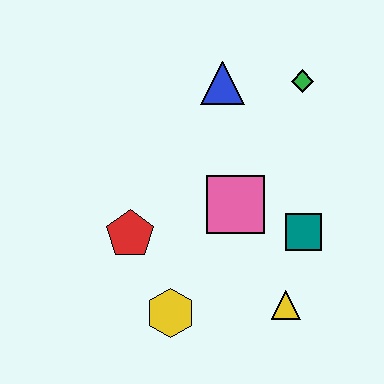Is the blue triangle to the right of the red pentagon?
Yes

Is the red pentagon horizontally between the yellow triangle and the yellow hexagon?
No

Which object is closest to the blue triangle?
The green diamond is closest to the blue triangle.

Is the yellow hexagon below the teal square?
Yes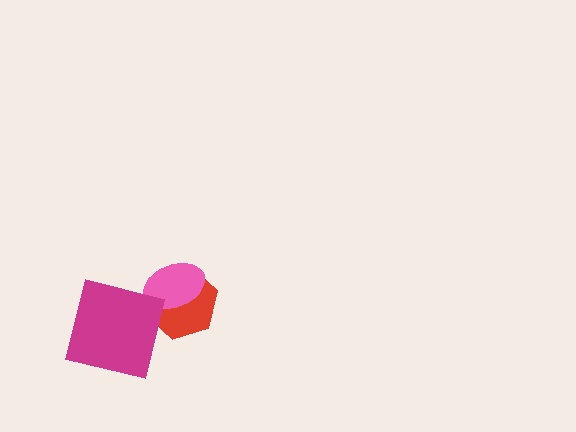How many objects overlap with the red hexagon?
2 objects overlap with the red hexagon.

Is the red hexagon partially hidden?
Yes, it is partially covered by another shape.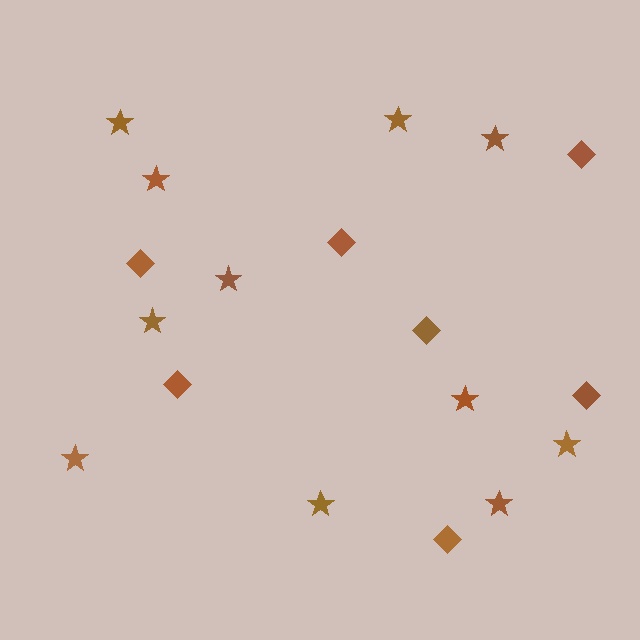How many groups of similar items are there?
There are 2 groups: one group of diamonds (7) and one group of stars (11).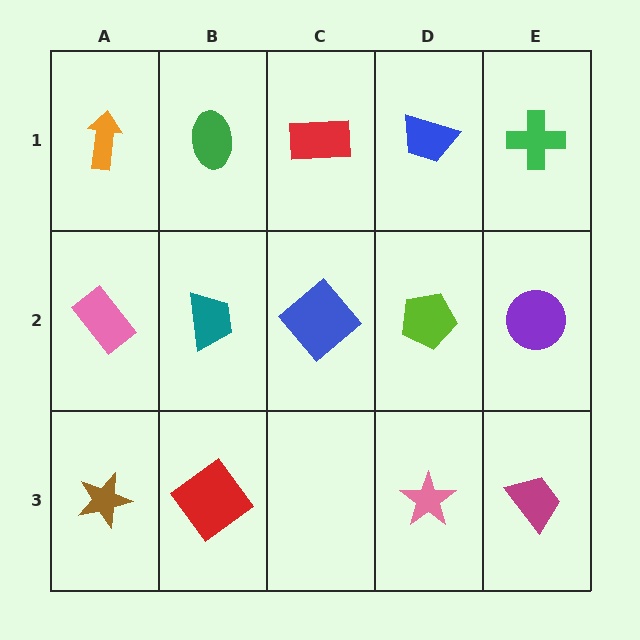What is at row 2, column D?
A lime pentagon.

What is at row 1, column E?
A green cross.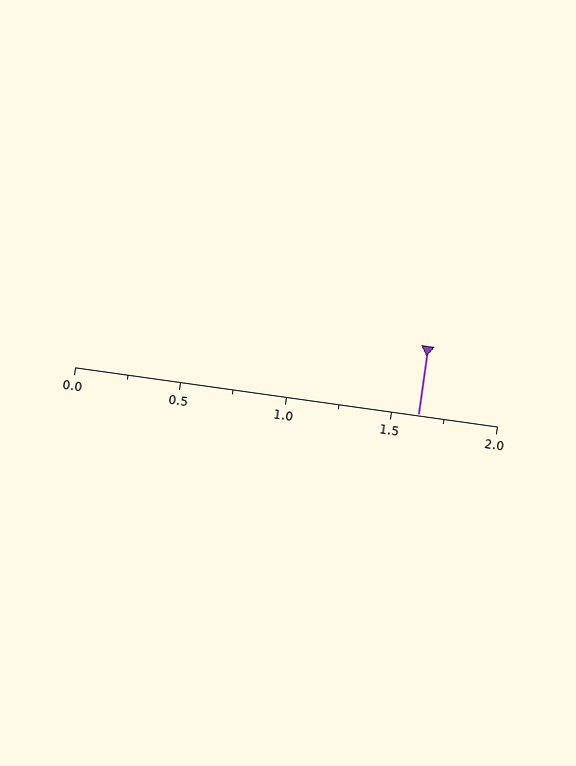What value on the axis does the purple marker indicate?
The marker indicates approximately 1.62.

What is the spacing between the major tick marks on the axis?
The major ticks are spaced 0.5 apart.